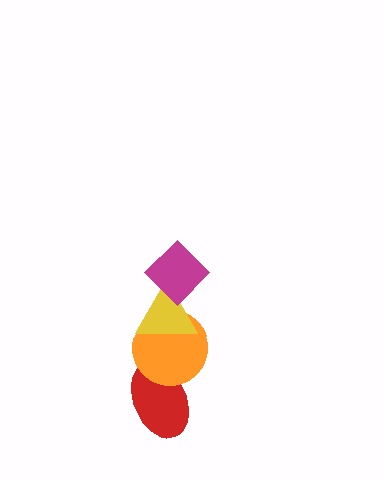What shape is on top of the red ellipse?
The orange circle is on top of the red ellipse.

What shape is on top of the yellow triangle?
The magenta diamond is on top of the yellow triangle.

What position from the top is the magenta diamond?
The magenta diamond is 1st from the top.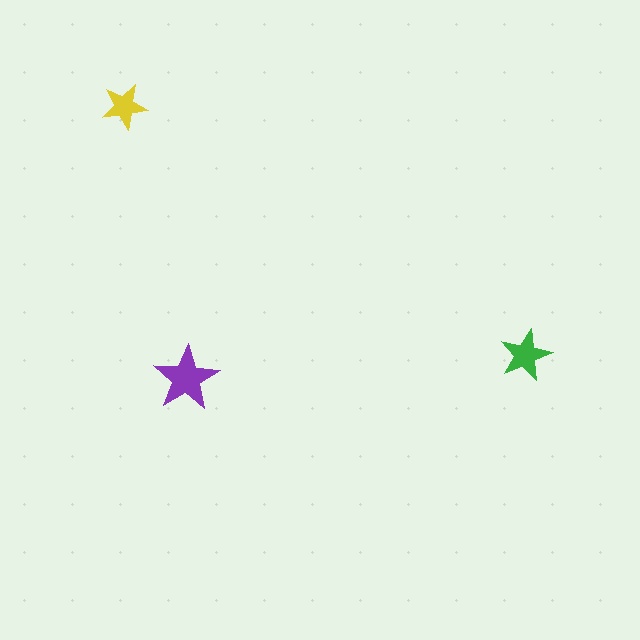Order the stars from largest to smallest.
the purple one, the green one, the yellow one.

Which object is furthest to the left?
The yellow star is leftmost.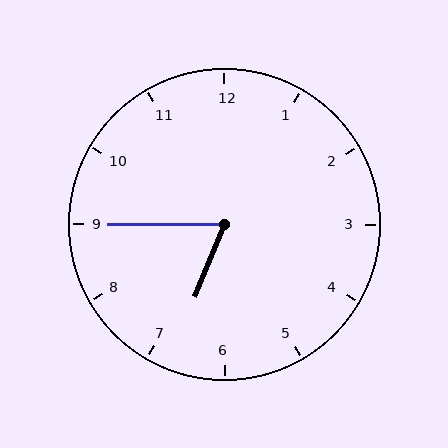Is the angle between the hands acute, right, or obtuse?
It is acute.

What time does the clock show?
6:45.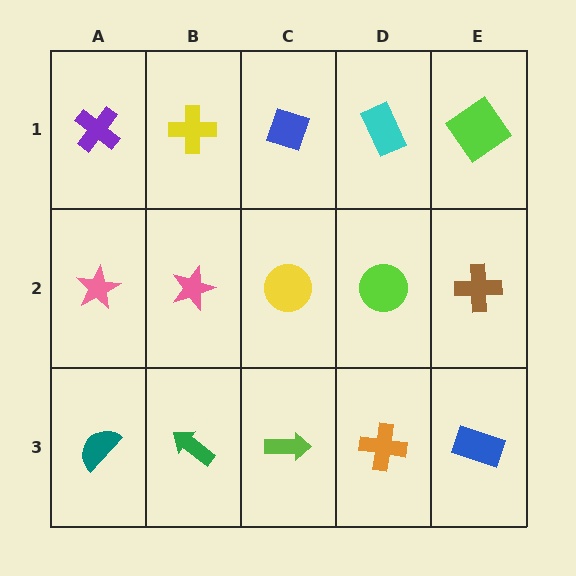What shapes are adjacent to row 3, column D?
A lime circle (row 2, column D), a lime arrow (row 3, column C), a blue rectangle (row 3, column E).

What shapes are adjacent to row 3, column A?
A pink star (row 2, column A), a green arrow (row 3, column B).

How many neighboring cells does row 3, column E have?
2.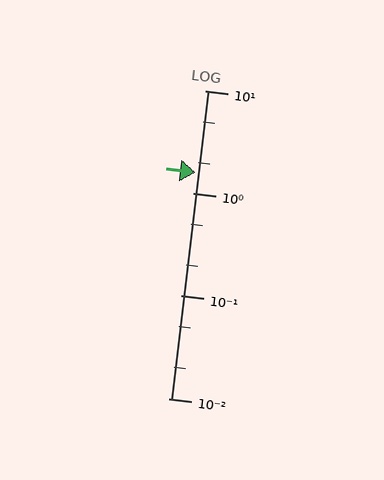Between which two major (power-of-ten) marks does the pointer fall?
The pointer is between 1 and 10.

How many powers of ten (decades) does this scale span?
The scale spans 3 decades, from 0.01 to 10.